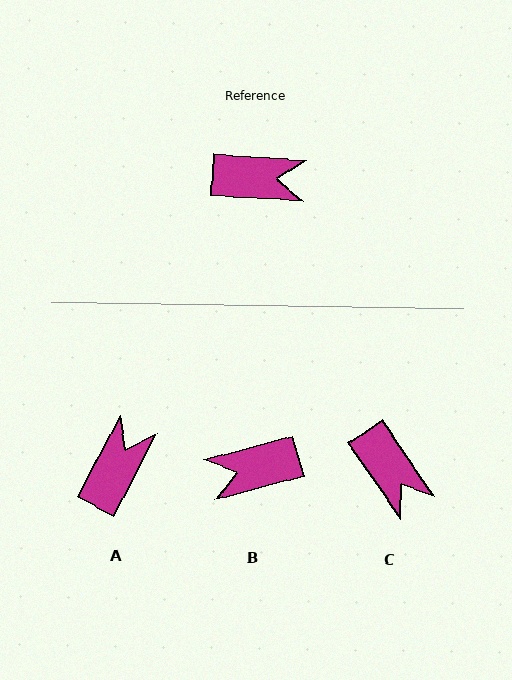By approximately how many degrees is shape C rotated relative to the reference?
Approximately 52 degrees clockwise.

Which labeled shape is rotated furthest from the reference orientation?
B, about 161 degrees away.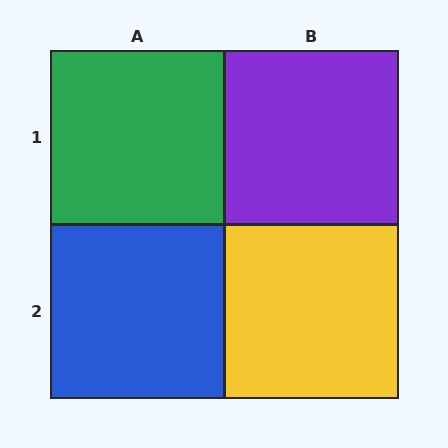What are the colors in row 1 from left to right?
Green, purple.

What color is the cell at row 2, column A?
Blue.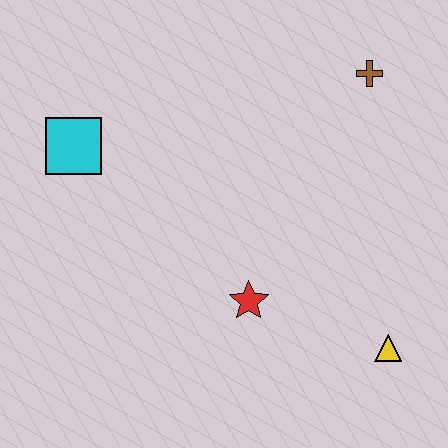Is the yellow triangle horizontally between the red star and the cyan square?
No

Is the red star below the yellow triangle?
No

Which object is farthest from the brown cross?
The cyan square is farthest from the brown cross.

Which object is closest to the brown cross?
The red star is closest to the brown cross.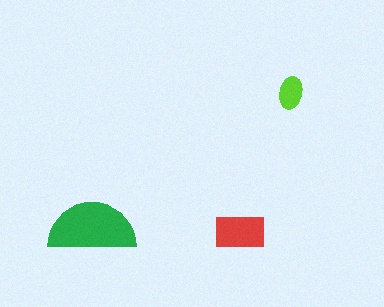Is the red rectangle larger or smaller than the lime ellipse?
Larger.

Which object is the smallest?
The lime ellipse.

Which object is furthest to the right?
The lime ellipse is rightmost.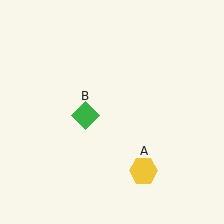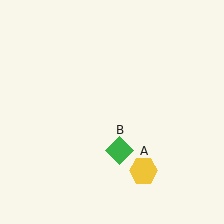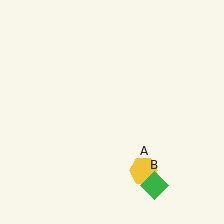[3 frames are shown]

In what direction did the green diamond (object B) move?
The green diamond (object B) moved down and to the right.